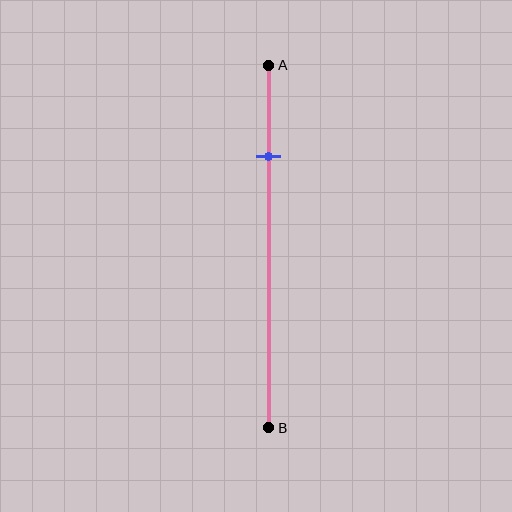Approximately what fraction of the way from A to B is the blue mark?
The blue mark is approximately 25% of the way from A to B.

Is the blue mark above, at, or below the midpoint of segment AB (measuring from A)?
The blue mark is above the midpoint of segment AB.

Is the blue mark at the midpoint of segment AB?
No, the mark is at about 25% from A, not at the 50% midpoint.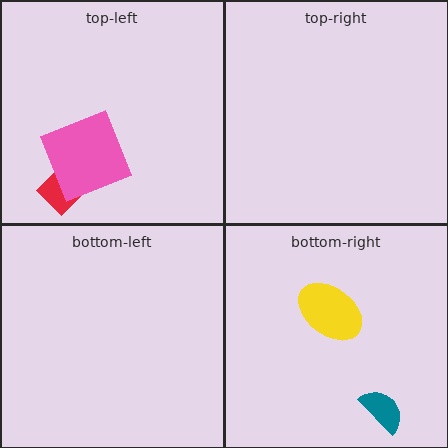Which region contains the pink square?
The top-left region.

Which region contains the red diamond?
The top-left region.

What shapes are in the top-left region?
The red diamond, the pink square.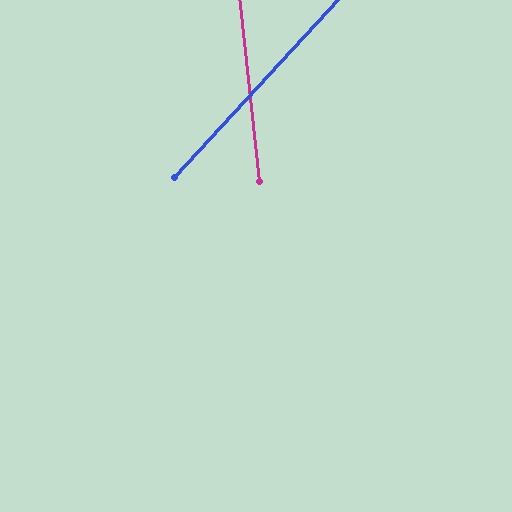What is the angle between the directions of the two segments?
Approximately 49 degrees.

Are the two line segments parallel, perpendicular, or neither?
Neither parallel nor perpendicular — they differ by about 49°.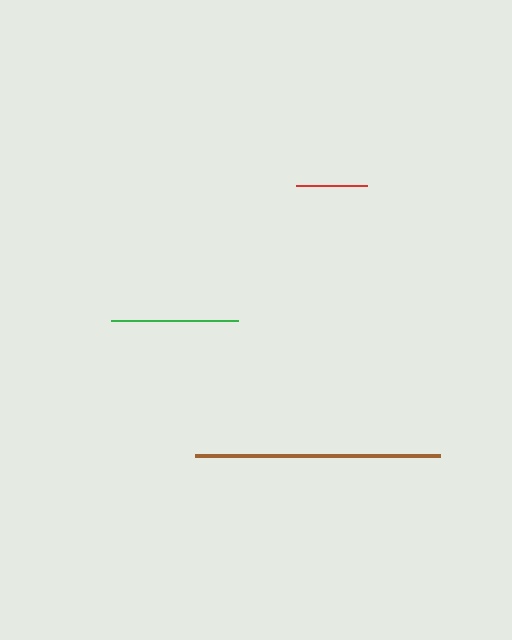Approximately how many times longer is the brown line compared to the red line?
The brown line is approximately 3.5 times the length of the red line.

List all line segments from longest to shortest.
From longest to shortest: brown, green, red.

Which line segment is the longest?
The brown line is the longest at approximately 245 pixels.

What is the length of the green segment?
The green segment is approximately 127 pixels long.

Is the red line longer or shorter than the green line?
The green line is longer than the red line.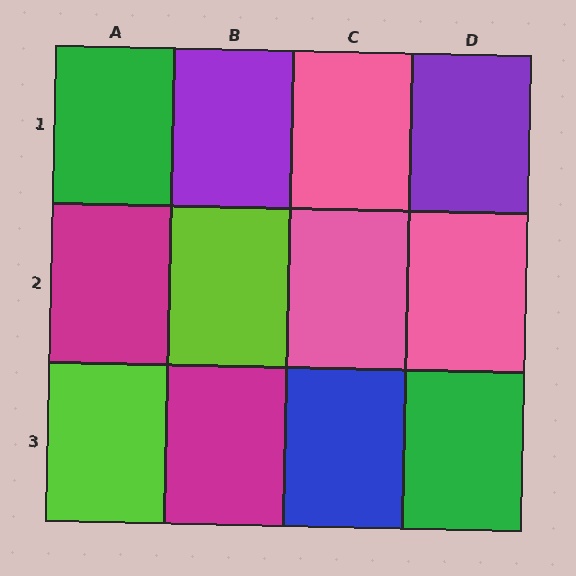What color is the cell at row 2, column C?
Pink.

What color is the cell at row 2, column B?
Lime.